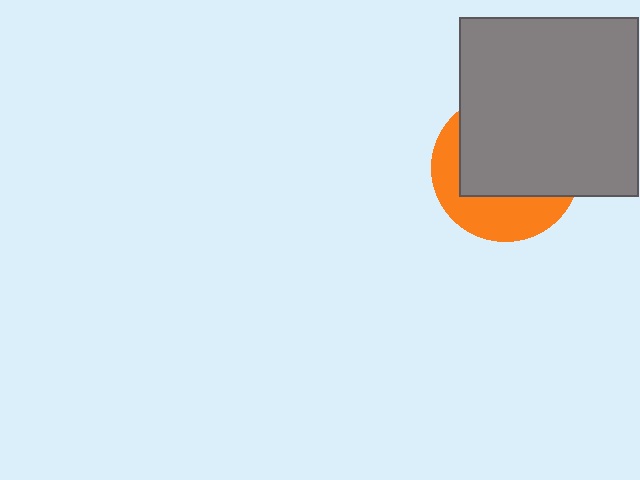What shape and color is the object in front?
The object in front is a gray square.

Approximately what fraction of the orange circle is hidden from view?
Roughly 64% of the orange circle is hidden behind the gray square.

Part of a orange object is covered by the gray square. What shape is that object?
It is a circle.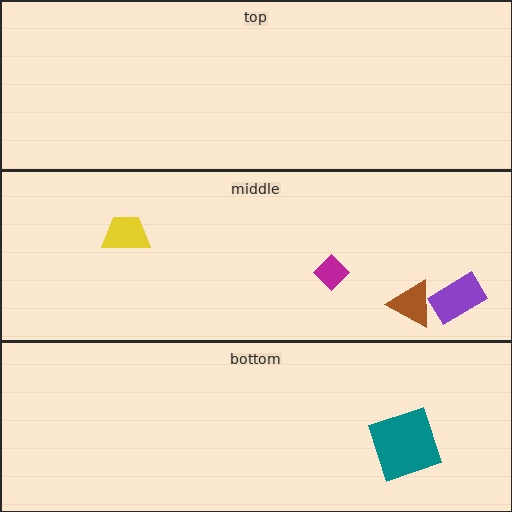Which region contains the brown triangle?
The middle region.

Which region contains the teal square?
The bottom region.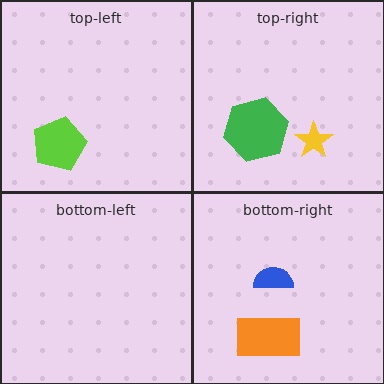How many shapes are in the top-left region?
1.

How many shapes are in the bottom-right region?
2.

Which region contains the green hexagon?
The top-right region.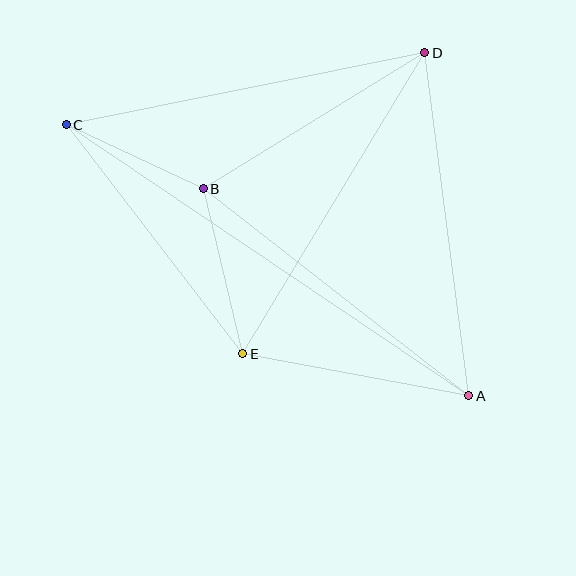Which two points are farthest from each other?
Points A and C are farthest from each other.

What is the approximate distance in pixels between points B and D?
The distance between B and D is approximately 260 pixels.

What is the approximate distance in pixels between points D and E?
The distance between D and E is approximately 352 pixels.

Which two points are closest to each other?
Points B and C are closest to each other.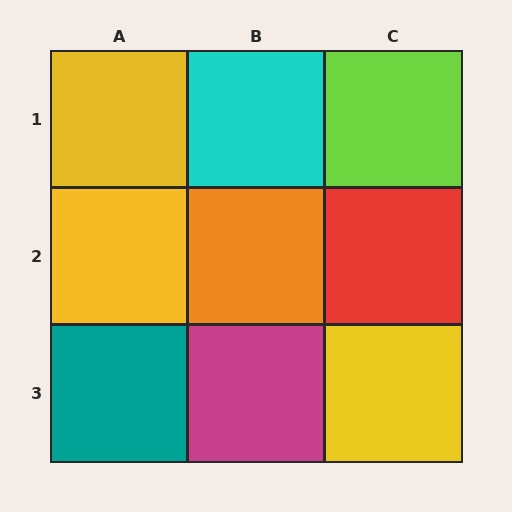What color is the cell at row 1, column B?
Cyan.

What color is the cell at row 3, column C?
Yellow.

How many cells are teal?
1 cell is teal.